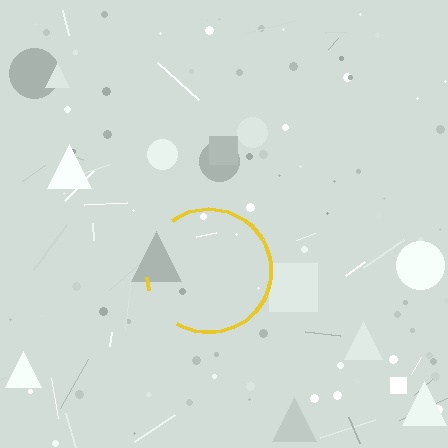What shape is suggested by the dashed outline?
The dashed outline suggests a circle.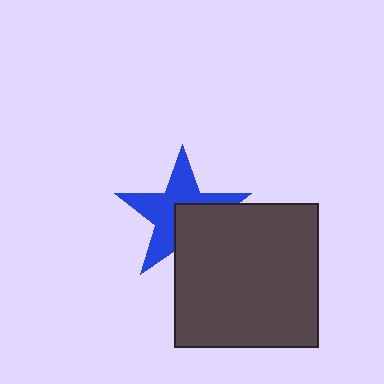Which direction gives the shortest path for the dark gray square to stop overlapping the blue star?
Moving toward the lower-right gives the shortest separation.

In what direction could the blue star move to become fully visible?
The blue star could move toward the upper-left. That would shift it out from behind the dark gray square entirely.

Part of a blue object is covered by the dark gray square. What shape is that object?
It is a star.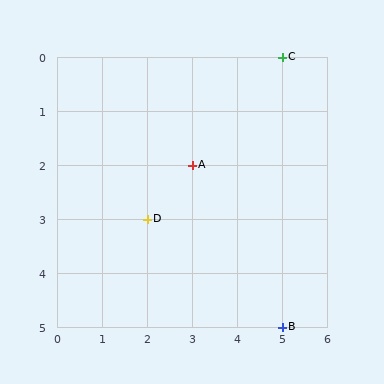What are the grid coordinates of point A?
Point A is at grid coordinates (3, 2).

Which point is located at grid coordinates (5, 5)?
Point B is at (5, 5).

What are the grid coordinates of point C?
Point C is at grid coordinates (5, 0).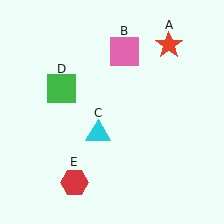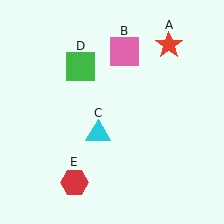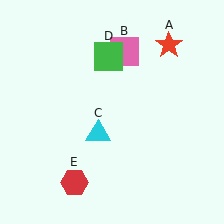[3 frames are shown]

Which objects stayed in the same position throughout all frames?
Red star (object A) and pink square (object B) and cyan triangle (object C) and red hexagon (object E) remained stationary.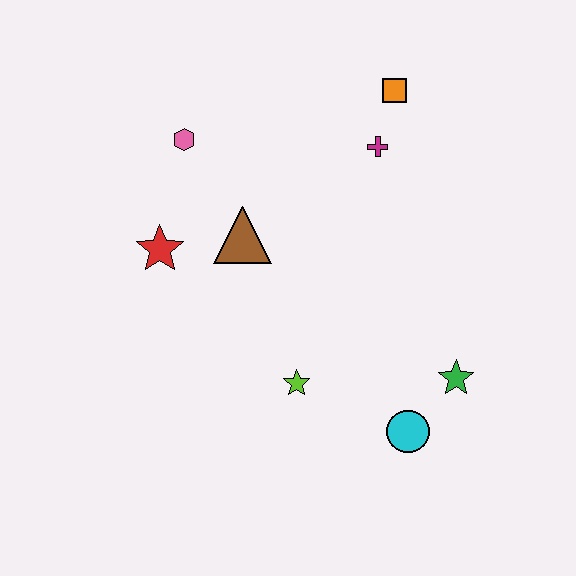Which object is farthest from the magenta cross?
The cyan circle is farthest from the magenta cross.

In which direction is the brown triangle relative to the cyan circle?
The brown triangle is above the cyan circle.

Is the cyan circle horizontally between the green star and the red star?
Yes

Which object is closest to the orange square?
The magenta cross is closest to the orange square.